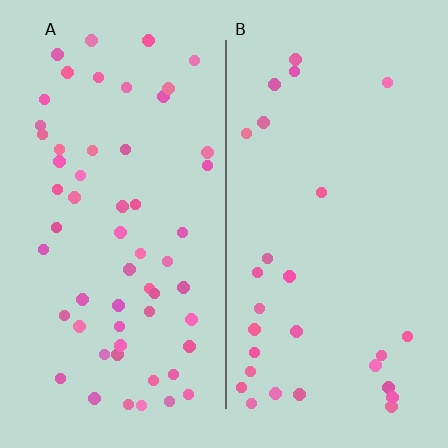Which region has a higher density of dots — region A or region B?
A (the left).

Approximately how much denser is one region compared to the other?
Approximately 2.1× — region A over region B.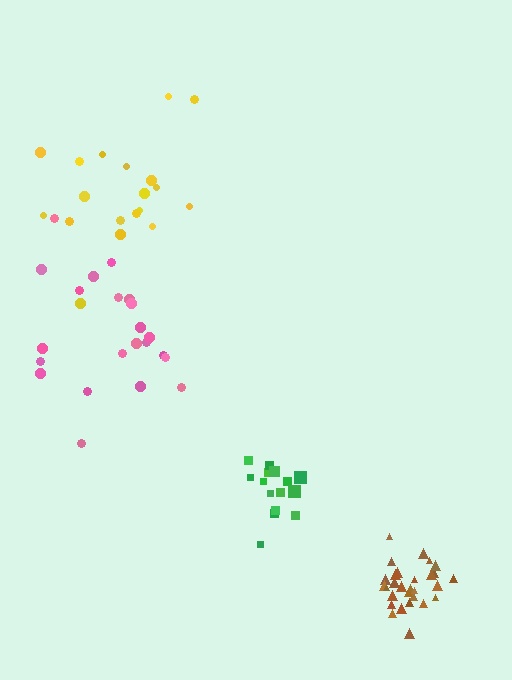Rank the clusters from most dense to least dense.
brown, green, yellow, pink.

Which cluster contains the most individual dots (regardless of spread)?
Brown (29).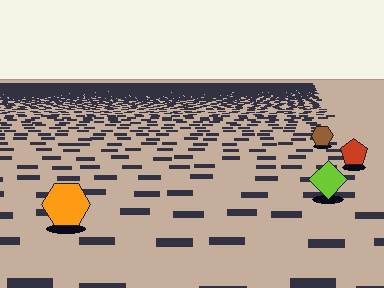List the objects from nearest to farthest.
From nearest to farthest: the orange hexagon, the lime diamond, the red pentagon, the brown hexagon.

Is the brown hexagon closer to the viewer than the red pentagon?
No. The red pentagon is closer — you can tell from the texture gradient: the ground texture is coarser near it.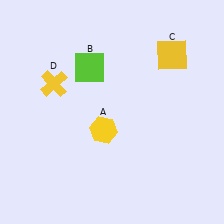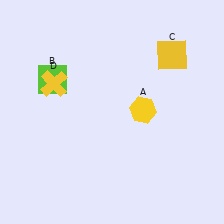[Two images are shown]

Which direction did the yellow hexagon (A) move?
The yellow hexagon (A) moved right.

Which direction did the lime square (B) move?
The lime square (B) moved left.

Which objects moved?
The objects that moved are: the yellow hexagon (A), the lime square (B).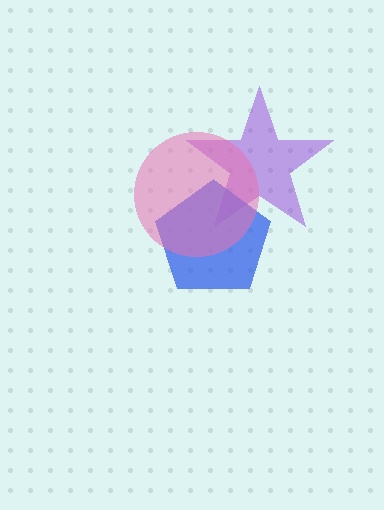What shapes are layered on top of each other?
The layered shapes are: a purple star, a blue pentagon, a pink circle.